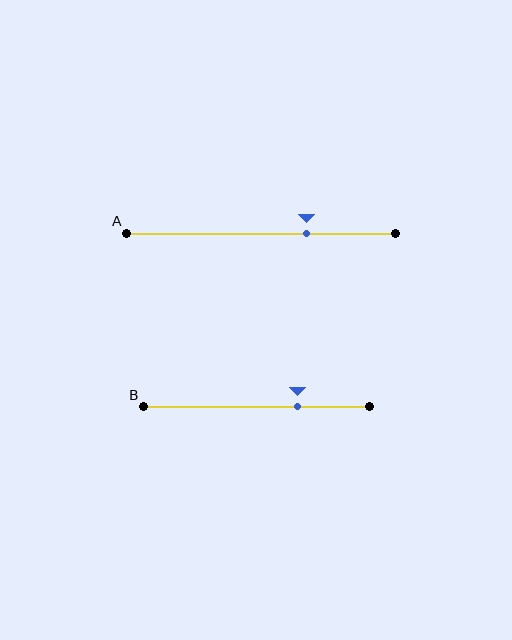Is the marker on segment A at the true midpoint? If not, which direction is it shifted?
No, the marker on segment A is shifted to the right by about 17% of the segment length.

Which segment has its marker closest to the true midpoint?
Segment A has its marker closest to the true midpoint.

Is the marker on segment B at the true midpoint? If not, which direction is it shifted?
No, the marker on segment B is shifted to the right by about 18% of the segment length.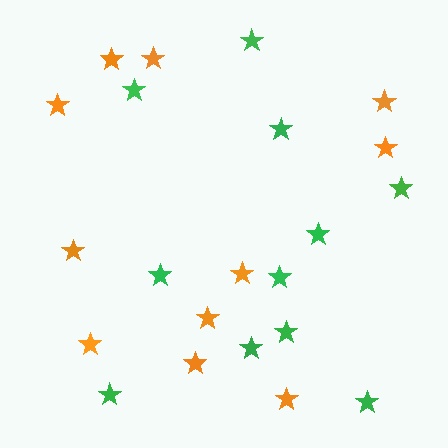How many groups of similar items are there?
There are 2 groups: one group of green stars (11) and one group of orange stars (11).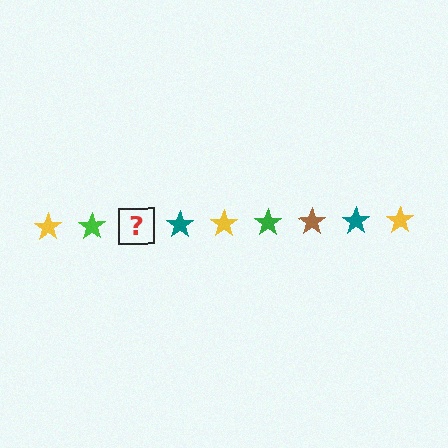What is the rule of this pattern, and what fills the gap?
The rule is that the pattern cycles through yellow, green, brown, teal stars. The gap should be filled with a brown star.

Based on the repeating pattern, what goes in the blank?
The blank should be a brown star.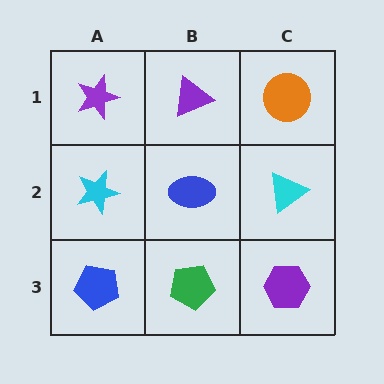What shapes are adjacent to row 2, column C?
An orange circle (row 1, column C), a purple hexagon (row 3, column C), a blue ellipse (row 2, column B).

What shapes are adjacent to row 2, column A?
A purple star (row 1, column A), a blue pentagon (row 3, column A), a blue ellipse (row 2, column B).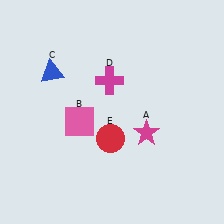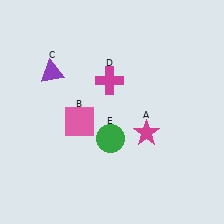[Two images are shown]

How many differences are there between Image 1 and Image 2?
There are 2 differences between the two images.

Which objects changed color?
C changed from blue to purple. E changed from red to green.